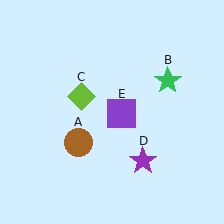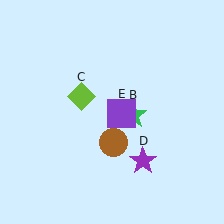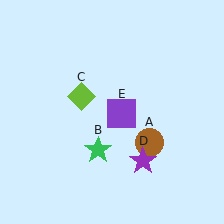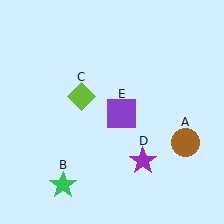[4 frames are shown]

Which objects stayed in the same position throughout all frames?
Lime diamond (object C) and purple star (object D) and purple square (object E) remained stationary.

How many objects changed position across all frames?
2 objects changed position: brown circle (object A), green star (object B).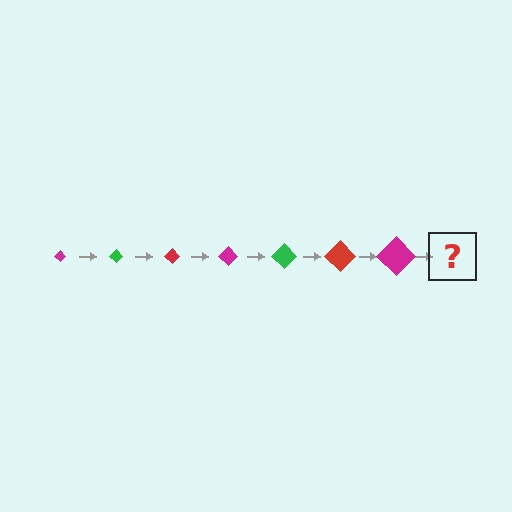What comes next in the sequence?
The next element should be a green diamond, larger than the previous one.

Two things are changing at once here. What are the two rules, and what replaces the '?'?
The two rules are that the diamond grows larger each step and the color cycles through magenta, green, and red. The '?' should be a green diamond, larger than the previous one.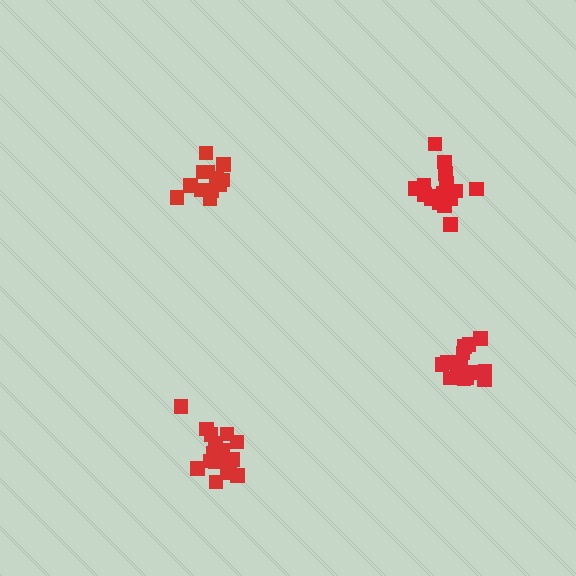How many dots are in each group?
Group 1: 13 dots, Group 2: 14 dots, Group 3: 16 dots, Group 4: 16 dots (59 total).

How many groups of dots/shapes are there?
There are 4 groups.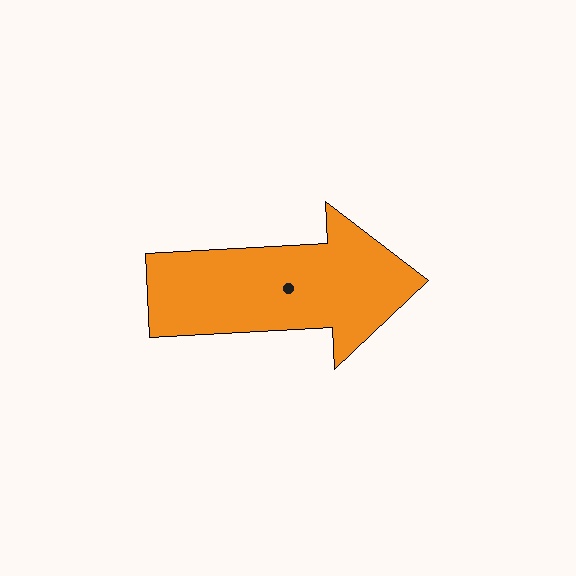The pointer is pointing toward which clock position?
Roughly 3 o'clock.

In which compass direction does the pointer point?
East.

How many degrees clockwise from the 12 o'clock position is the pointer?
Approximately 87 degrees.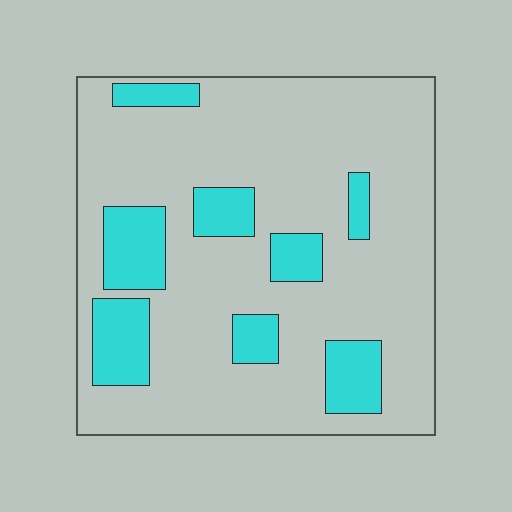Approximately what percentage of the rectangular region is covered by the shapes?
Approximately 20%.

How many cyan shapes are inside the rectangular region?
8.